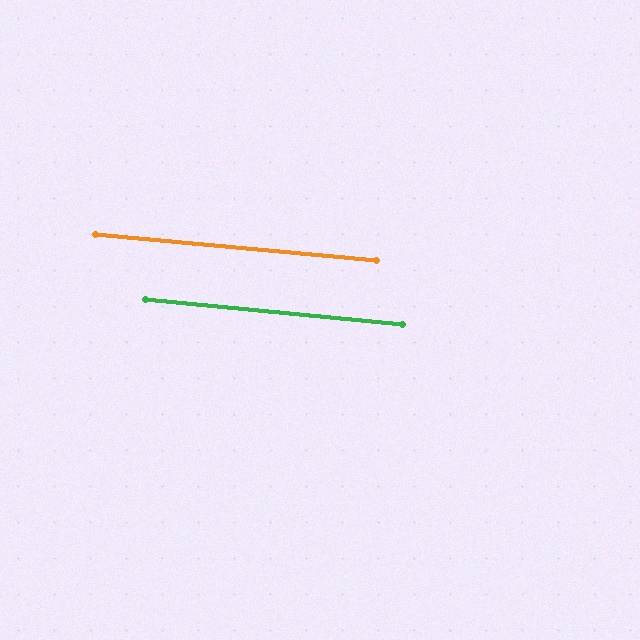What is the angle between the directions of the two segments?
Approximately 0 degrees.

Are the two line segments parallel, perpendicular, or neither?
Parallel — their directions differ by only 0.4°.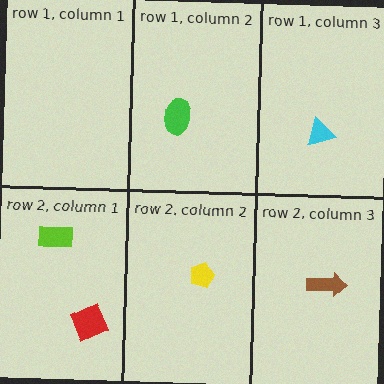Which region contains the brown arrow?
The row 2, column 3 region.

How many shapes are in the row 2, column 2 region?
1.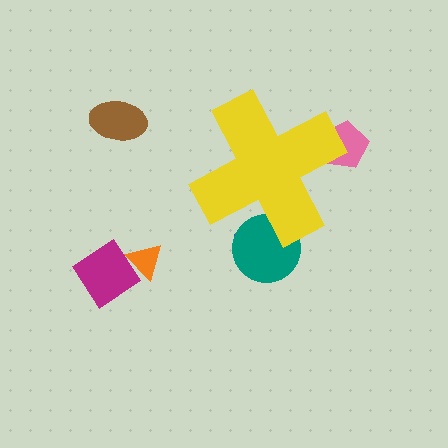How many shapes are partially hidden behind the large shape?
3 shapes are partially hidden.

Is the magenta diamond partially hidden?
No, the magenta diamond is fully visible.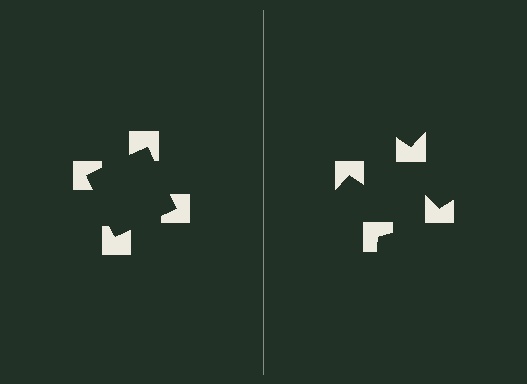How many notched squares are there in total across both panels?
8 — 4 on each side.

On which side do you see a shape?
An illusory square appears on the left side. On the right side the wedge cuts are rotated, so no coherent shape forms.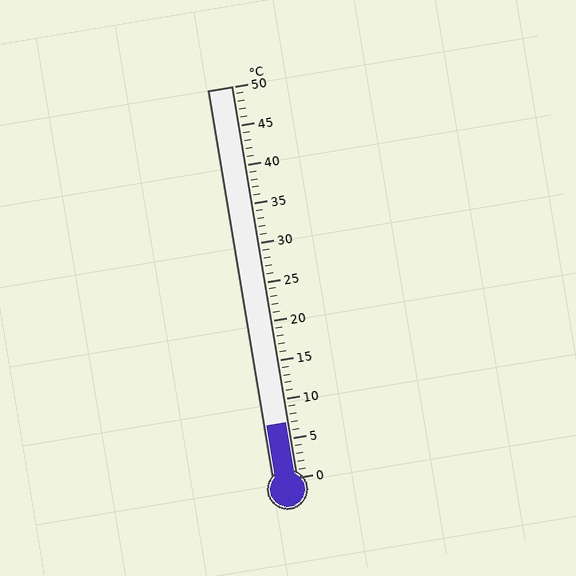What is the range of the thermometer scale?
The thermometer scale ranges from 0°C to 50°C.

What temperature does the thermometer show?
The thermometer shows approximately 7°C.